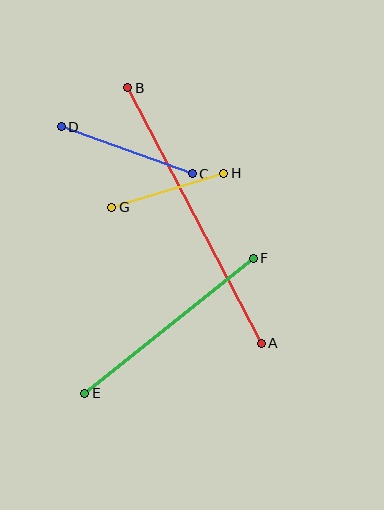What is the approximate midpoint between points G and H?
The midpoint is at approximately (168, 190) pixels.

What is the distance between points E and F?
The distance is approximately 216 pixels.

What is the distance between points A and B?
The distance is approximately 288 pixels.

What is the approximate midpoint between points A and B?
The midpoint is at approximately (194, 216) pixels.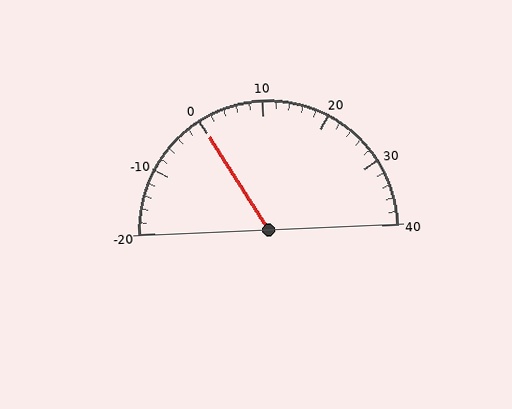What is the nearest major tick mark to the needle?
The nearest major tick mark is 0.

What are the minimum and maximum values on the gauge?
The gauge ranges from -20 to 40.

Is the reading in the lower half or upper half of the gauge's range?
The reading is in the lower half of the range (-20 to 40).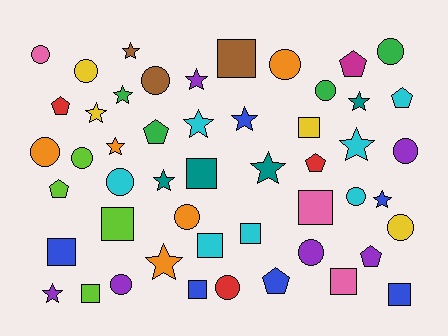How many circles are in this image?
There are 16 circles.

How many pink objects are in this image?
There are 3 pink objects.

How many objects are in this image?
There are 50 objects.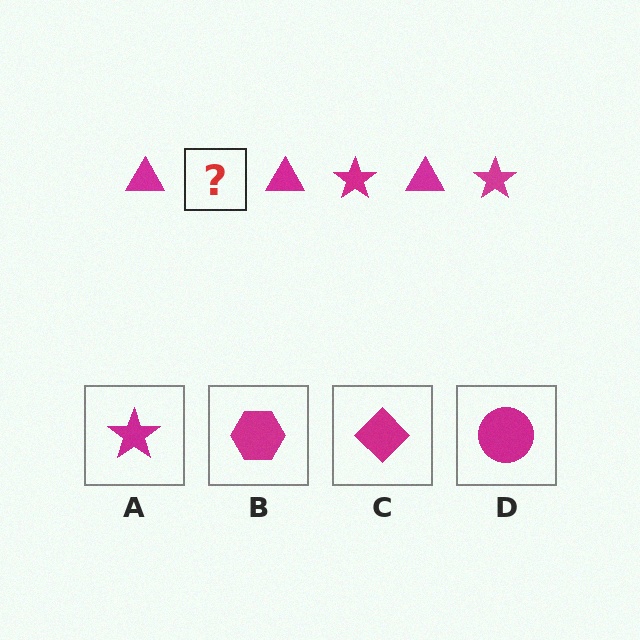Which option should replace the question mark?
Option A.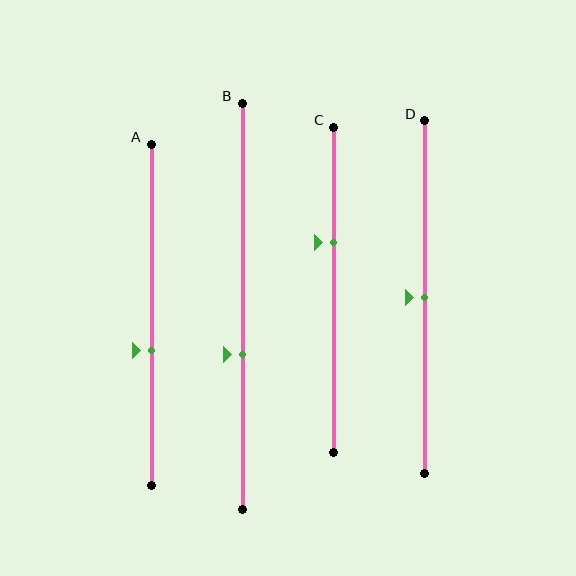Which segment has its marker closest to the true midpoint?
Segment D has its marker closest to the true midpoint.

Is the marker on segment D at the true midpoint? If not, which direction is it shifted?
Yes, the marker on segment D is at the true midpoint.